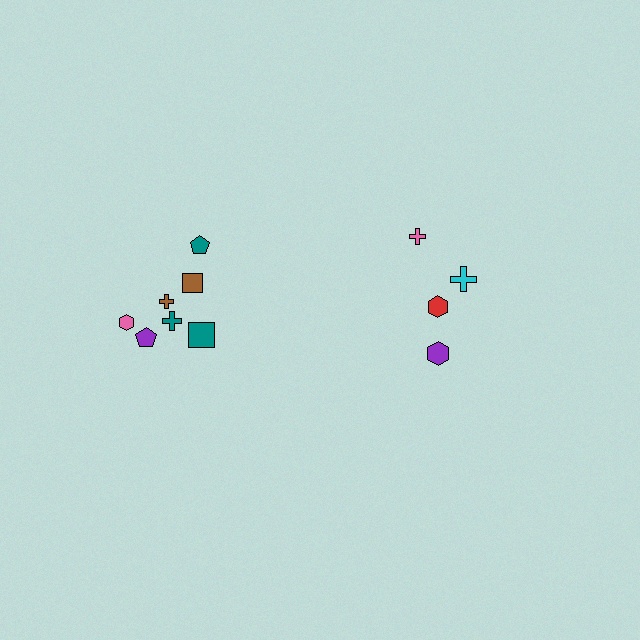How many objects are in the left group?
There are 7 objects.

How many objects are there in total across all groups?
There are 11 objects.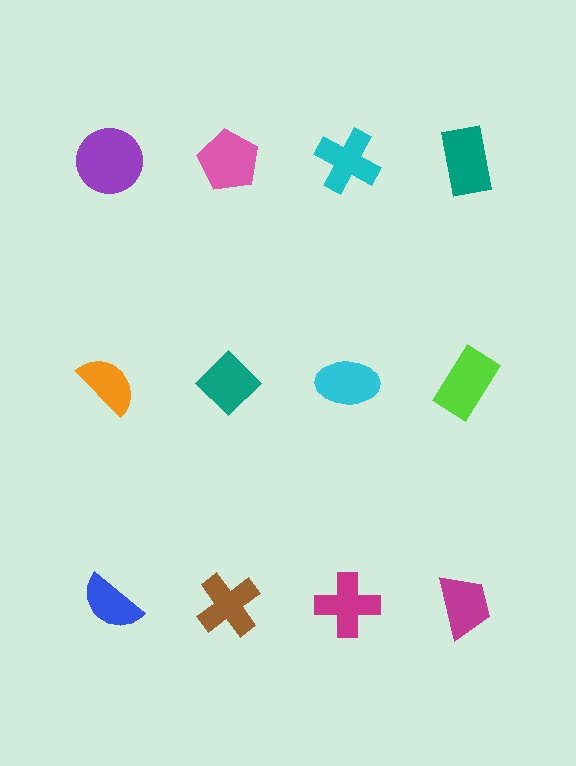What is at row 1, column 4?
A teal rectangle.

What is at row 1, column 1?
A purple circle.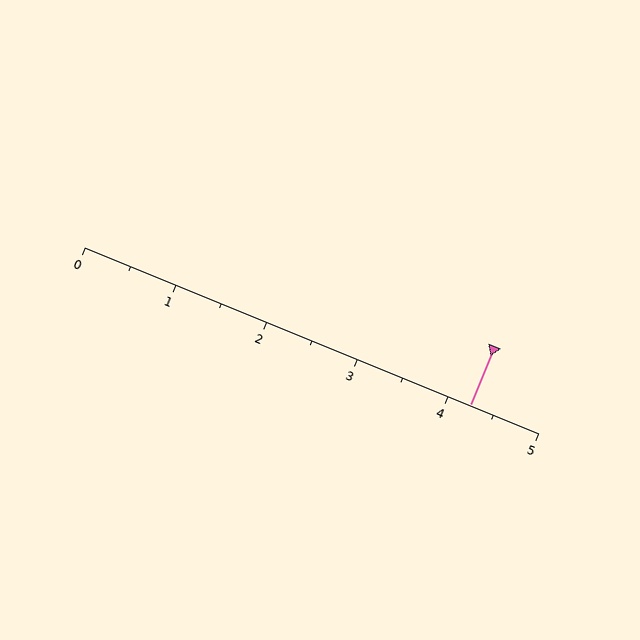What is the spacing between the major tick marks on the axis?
The major ticks are spaced 1 apart.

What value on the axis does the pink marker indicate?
The marker indicates approximately 4.2.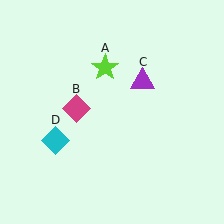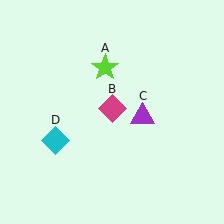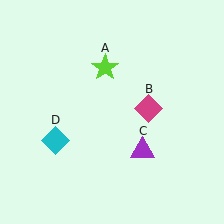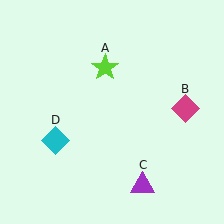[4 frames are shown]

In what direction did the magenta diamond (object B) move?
The magenta diamond (object B) moved right.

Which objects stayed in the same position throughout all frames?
Lime star (object A) and cyan diamond (object D) remained stationary.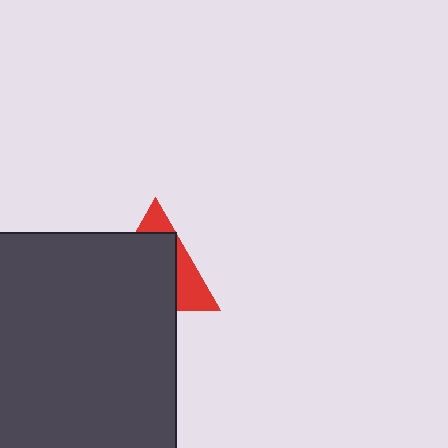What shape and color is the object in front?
The object in front is a dark gray square.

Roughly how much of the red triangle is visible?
A small part of it is visible (roughly 32%).